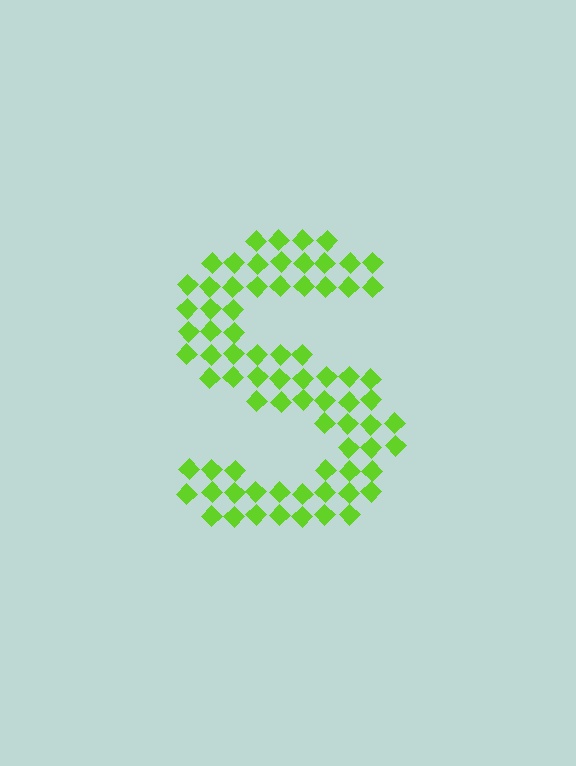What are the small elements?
The small elements are diamonds.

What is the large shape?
The large shape is the letter S.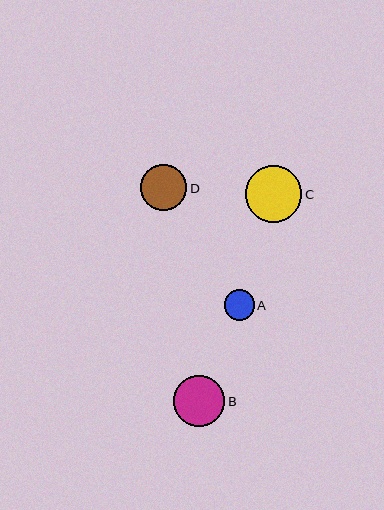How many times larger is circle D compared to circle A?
Circle D is approximately 1.5 times the size of circle A.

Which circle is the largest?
Circle C is the largest with a size of approximately 57 pixels.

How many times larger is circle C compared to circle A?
Circle C is approximately 1.9 times the size of circle A.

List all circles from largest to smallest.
From largest to smallest: C, B, D, A.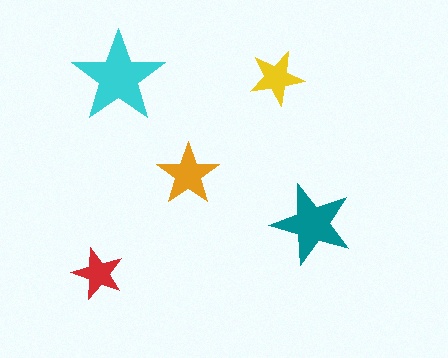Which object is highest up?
The cyan star is topmost.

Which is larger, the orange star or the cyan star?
The cyan one.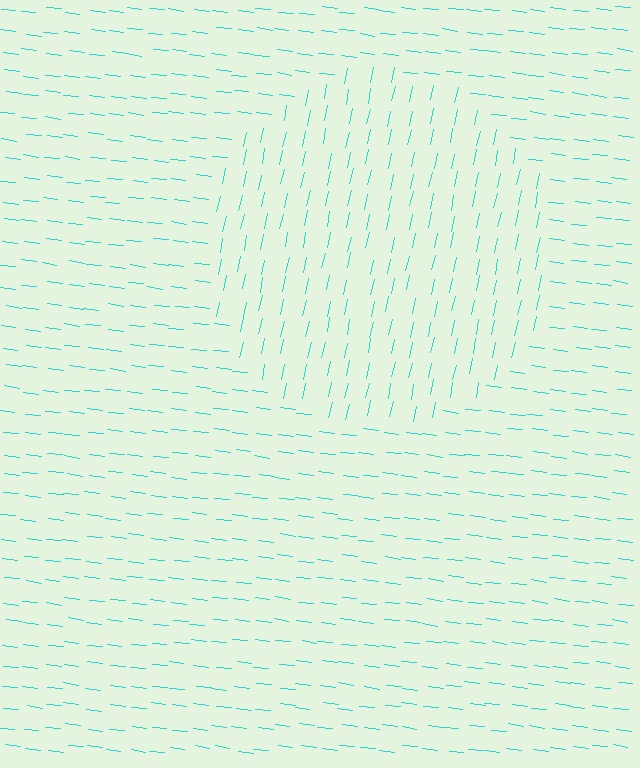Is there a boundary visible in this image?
Yes, there is a texture boundary formed by a change in line orientation.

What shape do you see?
I see a circle.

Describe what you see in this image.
The image is filled with small cyan line segments. A circle region in the image has lines oriented differently from the surrounding lines, creating a visible texture boundary.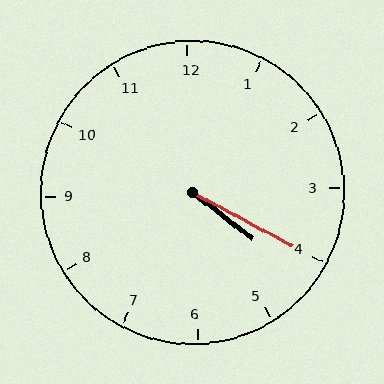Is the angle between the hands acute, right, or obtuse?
It is acute.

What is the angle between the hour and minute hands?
Approximately 10 degrees.